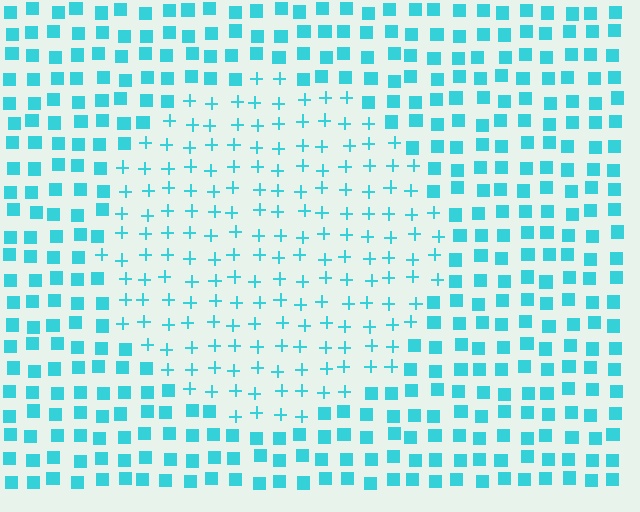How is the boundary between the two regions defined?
The boundary is defined by a change in element shape: plus signs inside vs. squares outside. All elements share the same color and spacing.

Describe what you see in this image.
The image is filled with small cyan elements arranged in a uniform grid. A circle-shaped region contains plus signs, while the surrounding area contains squares. The boundary is defined purely by the change in element shape.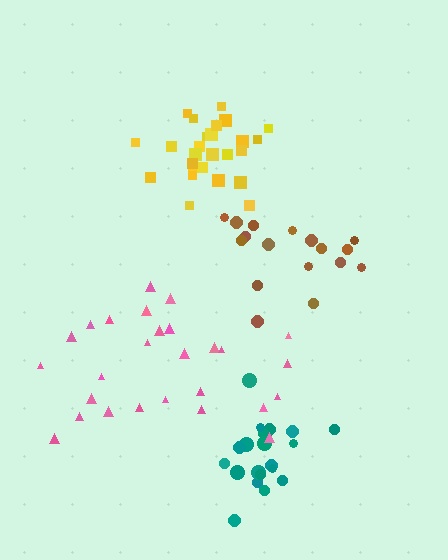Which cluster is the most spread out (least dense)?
Pink.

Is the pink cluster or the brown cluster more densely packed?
Brown.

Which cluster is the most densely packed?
Yellow.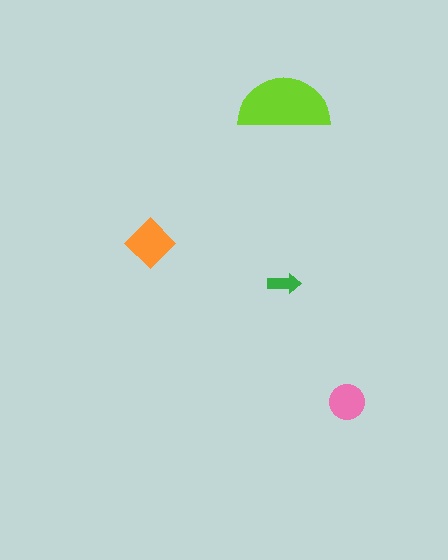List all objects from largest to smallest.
The lime semicircle, the orange diamond, the pink circle, the green arrow.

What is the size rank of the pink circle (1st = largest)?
3rd.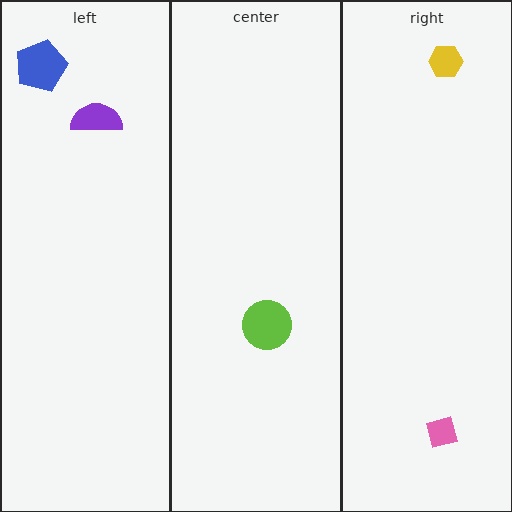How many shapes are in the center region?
1.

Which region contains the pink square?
The right region.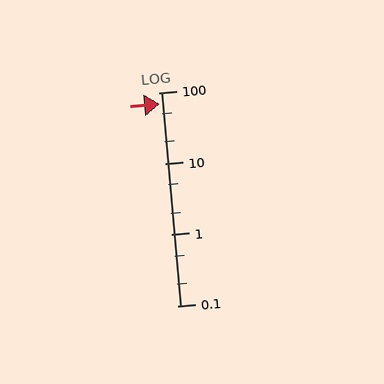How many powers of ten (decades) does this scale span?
The scale spans 3 decades, from 0.1 to 100.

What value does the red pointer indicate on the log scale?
The pointer indicates approximately 68.